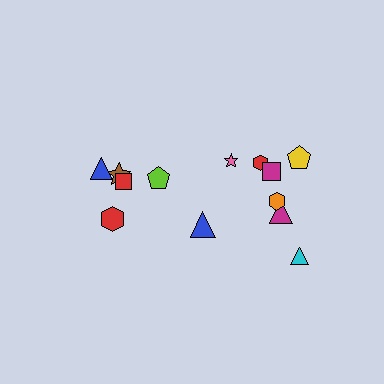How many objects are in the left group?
There are 5 objects.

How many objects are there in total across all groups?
There are 13 objects.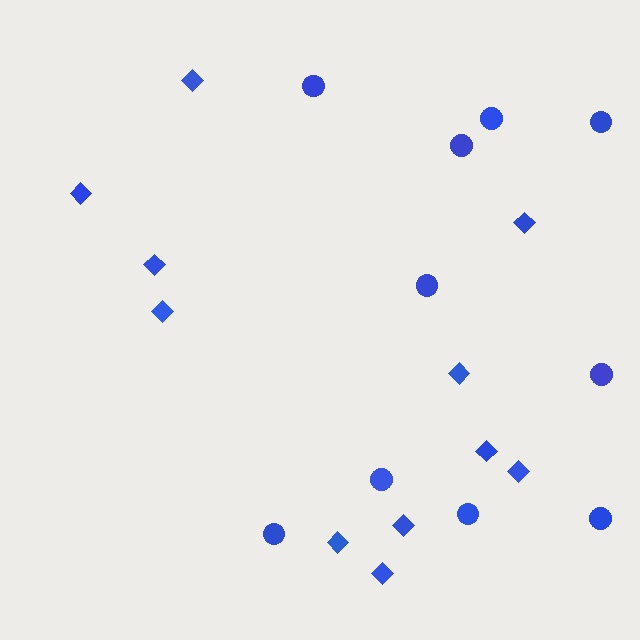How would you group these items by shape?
There are 2 groups: one group of circles (10) and one group of diamonds (11).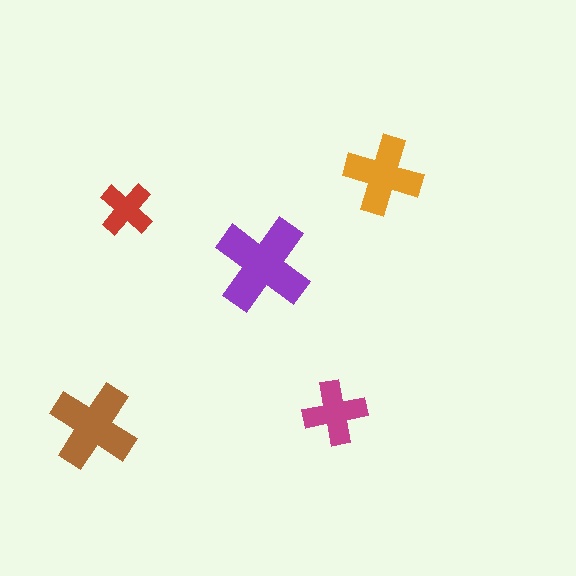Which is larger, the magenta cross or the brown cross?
The brown one.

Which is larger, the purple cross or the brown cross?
The purple one.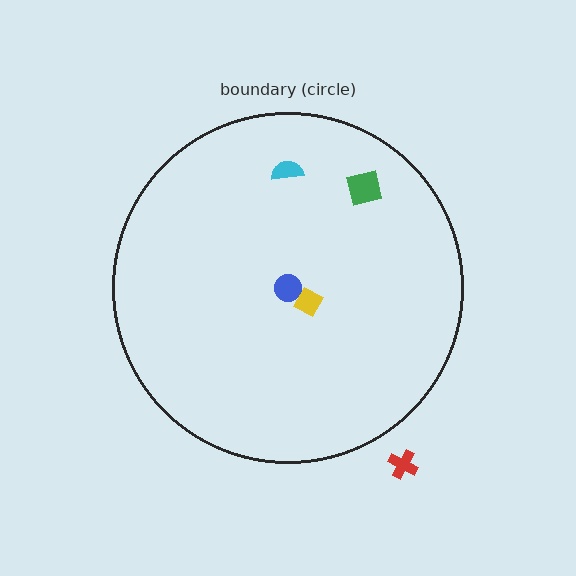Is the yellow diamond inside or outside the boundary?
Inside.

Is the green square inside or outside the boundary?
Inside.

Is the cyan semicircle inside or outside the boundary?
Inside.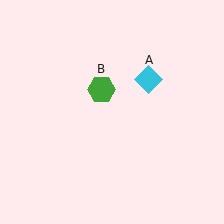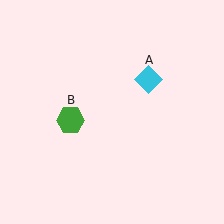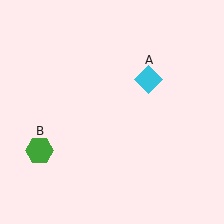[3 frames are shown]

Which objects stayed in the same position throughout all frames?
Cyan diamond (object A) remained stationary.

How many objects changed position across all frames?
1 object changed position: green hexagon (object B).